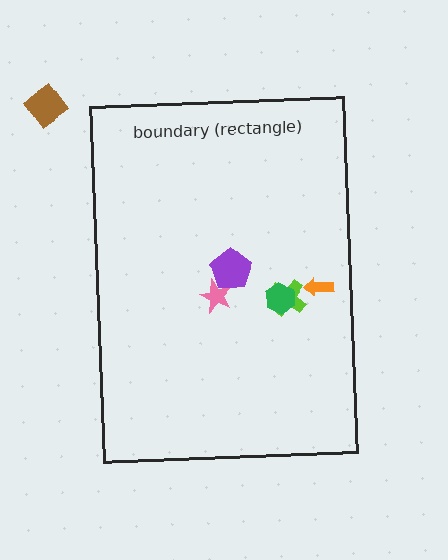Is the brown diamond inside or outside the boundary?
Outside.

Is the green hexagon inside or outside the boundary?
Inside.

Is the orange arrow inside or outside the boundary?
Inside.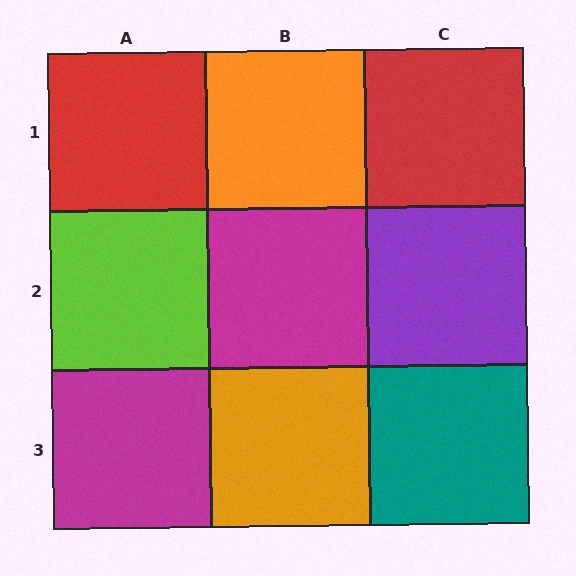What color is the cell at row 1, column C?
Red.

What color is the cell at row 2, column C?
Purple.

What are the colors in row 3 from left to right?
Magenta, orange, teal.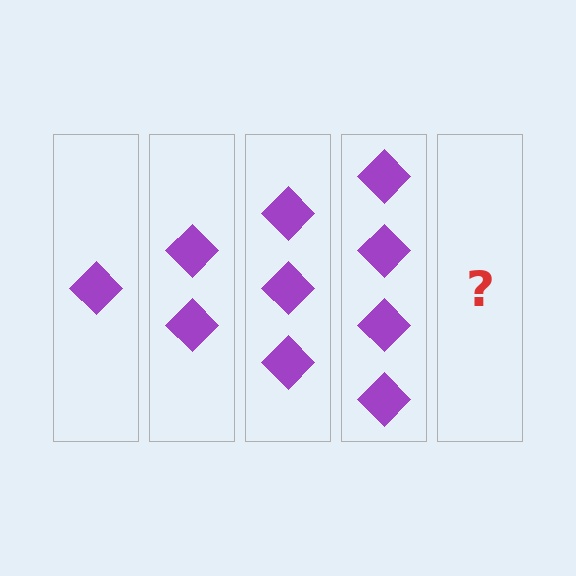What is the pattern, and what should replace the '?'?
The pattern is that each step adds one more diamond. The '?' should be 5 diamonds.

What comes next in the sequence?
The next element should be 5 diamonds.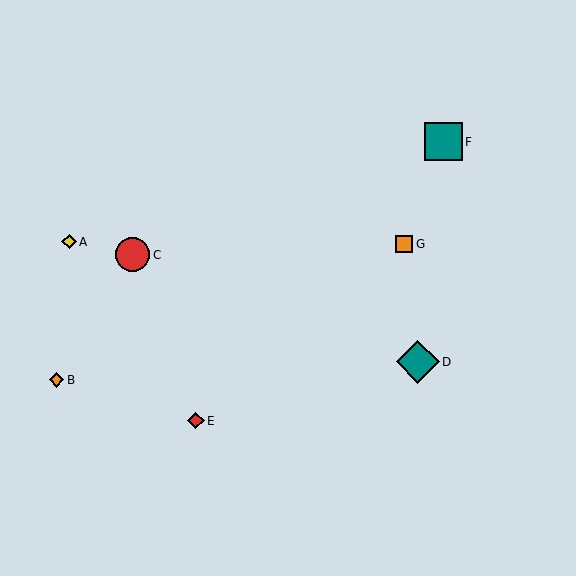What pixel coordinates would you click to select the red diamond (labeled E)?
Click at (196, 421) to select the red diamond E.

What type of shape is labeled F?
Shape F is a teal square.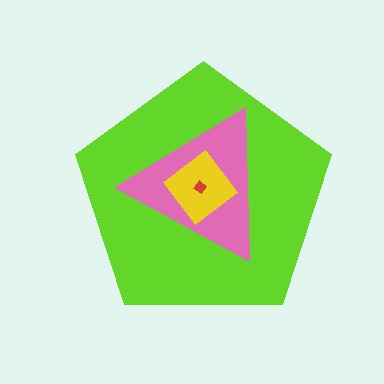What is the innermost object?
The red diamond.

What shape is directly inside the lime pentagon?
The pink triangle.